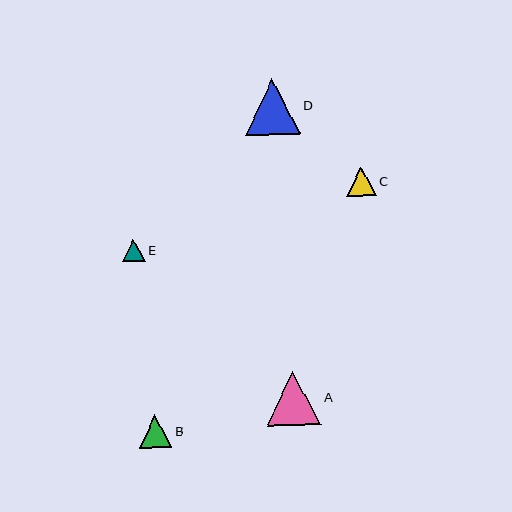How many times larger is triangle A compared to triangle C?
Triangle A is approximately 1.8 times the size of triangle C.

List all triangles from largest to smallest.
From largest to smallest: D, A, B, C, E.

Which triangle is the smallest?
Triangle E is the smallest with a size of approximately 22 pixels.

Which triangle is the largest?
Triangle D is the largest with a size of approximately 56 pixels.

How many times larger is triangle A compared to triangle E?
Triangle A is approximately 2.5 times the size of triangle E.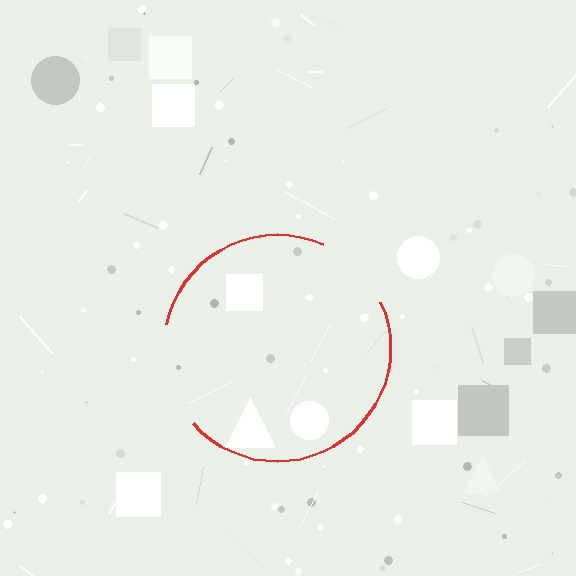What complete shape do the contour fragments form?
The contour fragments form a circle.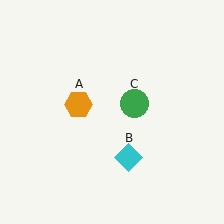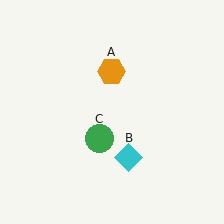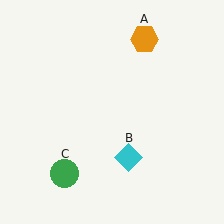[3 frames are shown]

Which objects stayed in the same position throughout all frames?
Cyan diamond (object B) remained stationary.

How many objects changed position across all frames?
2 objects changed position: orange hexagon (object A), green circle (object C).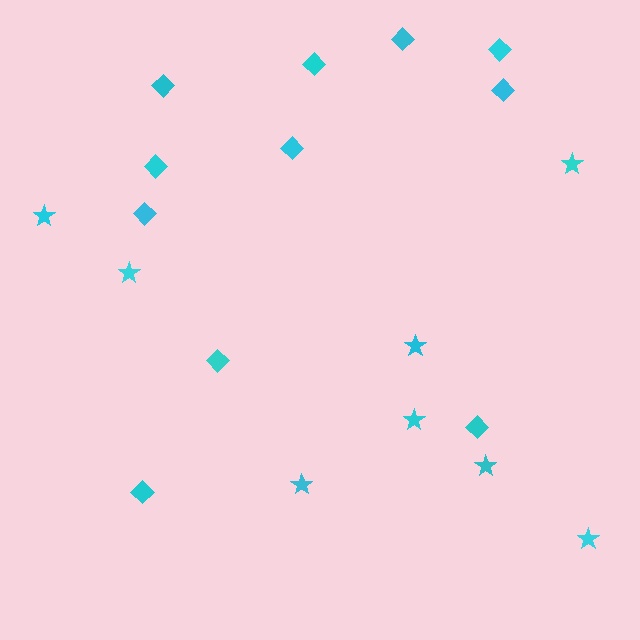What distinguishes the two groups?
There are 2 groups: one group of stars (8) and one group of diamonds (11).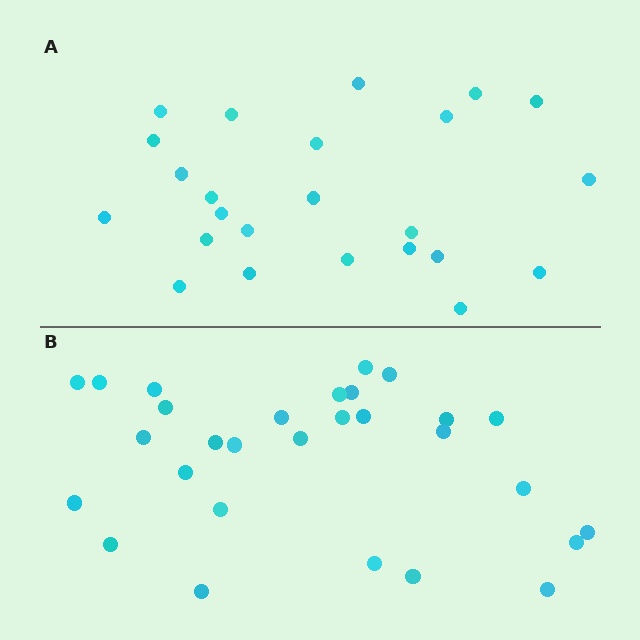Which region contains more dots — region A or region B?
Region B (the bottom region) has more dots.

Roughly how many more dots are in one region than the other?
Region B has about 5 more dots than region A.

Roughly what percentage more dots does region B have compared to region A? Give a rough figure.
About 20% more.